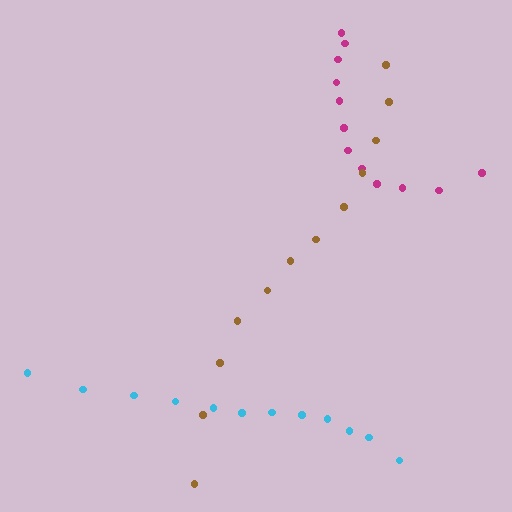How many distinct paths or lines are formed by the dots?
There are 3 distinct paths.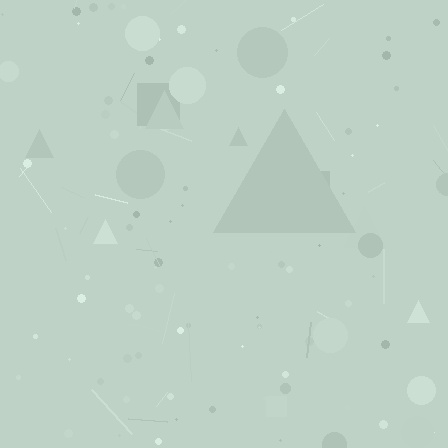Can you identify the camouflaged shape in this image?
The camouflaged shape is a triangle.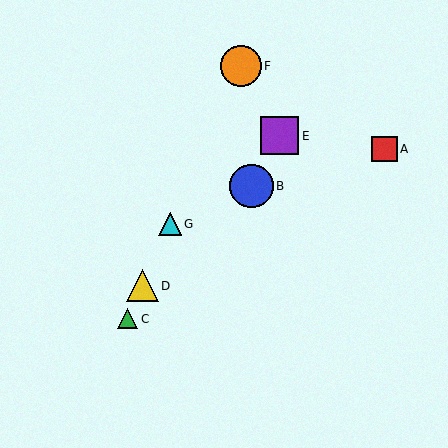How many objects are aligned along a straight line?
4 objects (C, D, F, G) are aligned along a straight line.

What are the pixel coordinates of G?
Object G is at (170, 224).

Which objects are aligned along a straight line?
Objects C, D, F, G are aligned along a straight line.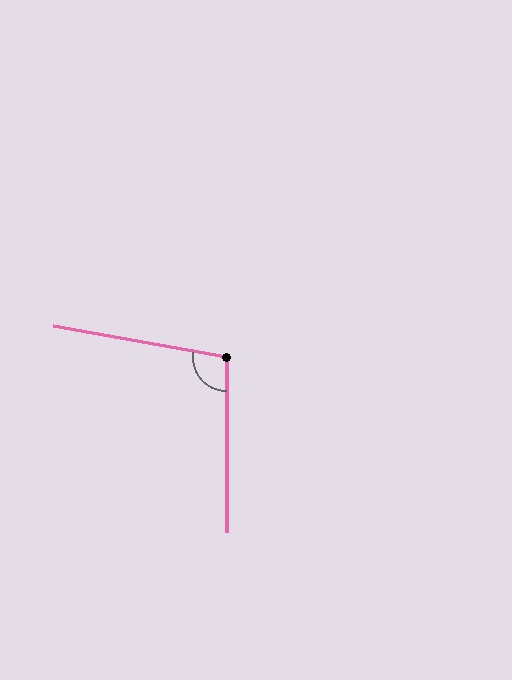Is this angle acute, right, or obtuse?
It is obtuse.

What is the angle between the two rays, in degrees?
Approximately 100 degrees.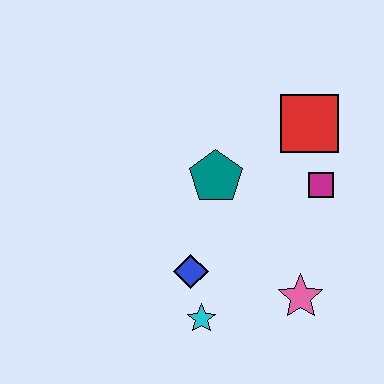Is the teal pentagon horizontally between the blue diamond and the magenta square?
Yes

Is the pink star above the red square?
No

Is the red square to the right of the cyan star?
Yes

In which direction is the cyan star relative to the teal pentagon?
The cyan star is below the teal pentagon.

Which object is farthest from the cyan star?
The red square is farthest from the cyan star.